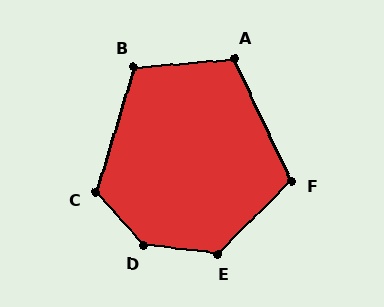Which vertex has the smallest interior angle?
F, at approximately 110 degrees.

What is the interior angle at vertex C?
Approximately 121 degrees (obtuse).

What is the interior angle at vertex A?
Approximately 110 degrees (obtuse).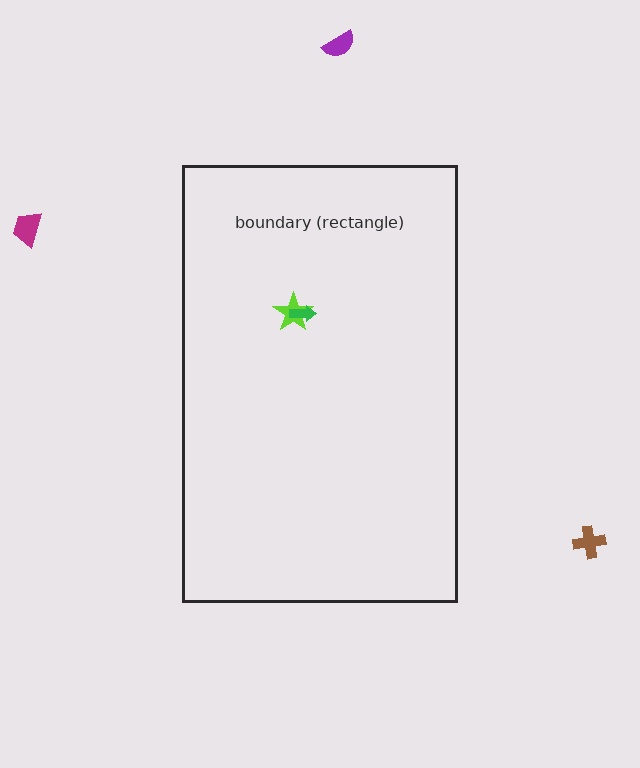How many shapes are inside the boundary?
2 inside, 3 outside.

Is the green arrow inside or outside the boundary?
Inside.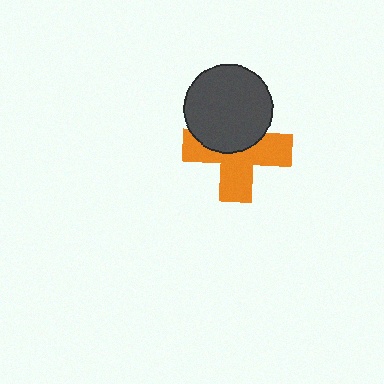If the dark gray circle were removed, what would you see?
You would see the complete orange cross.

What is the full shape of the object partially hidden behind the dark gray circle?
The partially hidden object is an orange cross.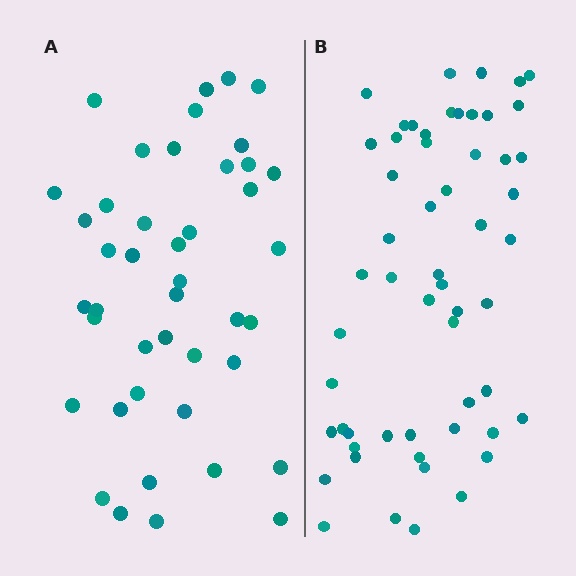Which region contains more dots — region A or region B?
Region B (the right region) has more dots.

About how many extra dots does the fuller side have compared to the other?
Region B has approximately 15 more dots than region A.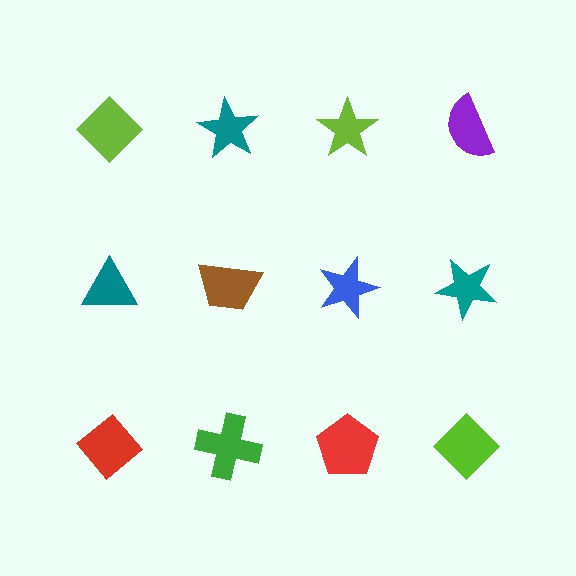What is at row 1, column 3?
A lime star.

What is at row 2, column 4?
A teal star.